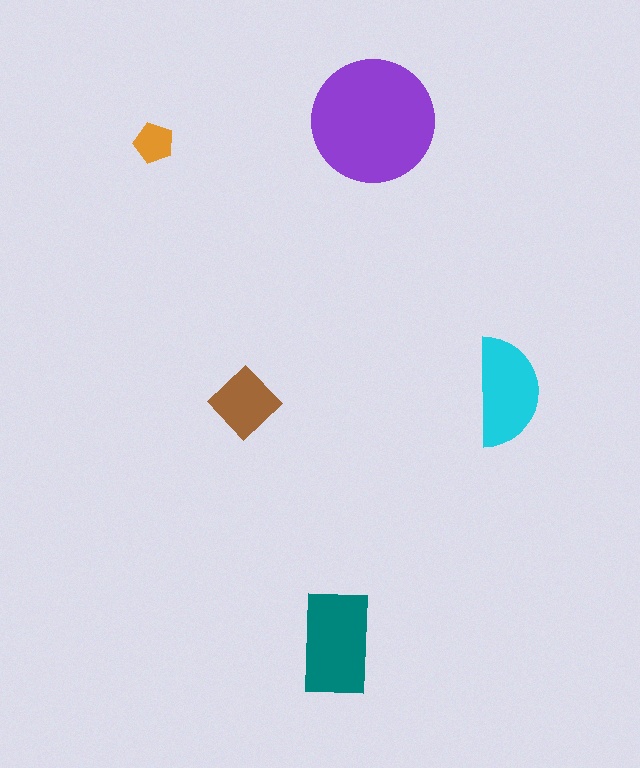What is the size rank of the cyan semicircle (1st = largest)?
3rd.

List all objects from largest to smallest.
The purple circle, the teal rectangle, the cyan semicircle, the brown diamond, the orange pentagon.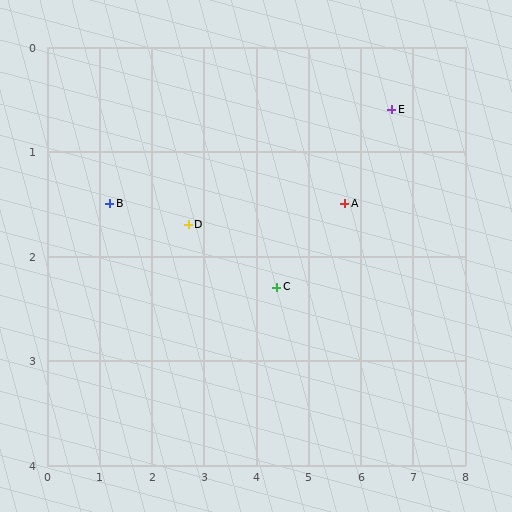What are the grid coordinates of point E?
Point E is at approximately (6.6, 0.6).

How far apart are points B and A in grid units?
Points B and A are about 4.5 grid units apart.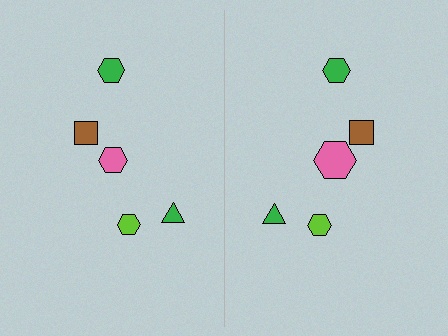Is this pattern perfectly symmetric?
No, the pattern is not perfectly symmetric. The pink hexagon on the right side has a different size than its mirror counterpart.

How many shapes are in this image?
There are 10 shapes in this image.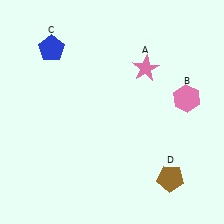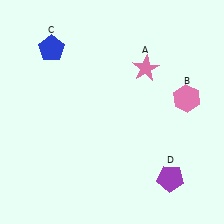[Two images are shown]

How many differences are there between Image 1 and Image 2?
There is 1 difference between the two images.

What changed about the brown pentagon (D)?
In Image 1, D is brown. In Image 2, it changed to purple.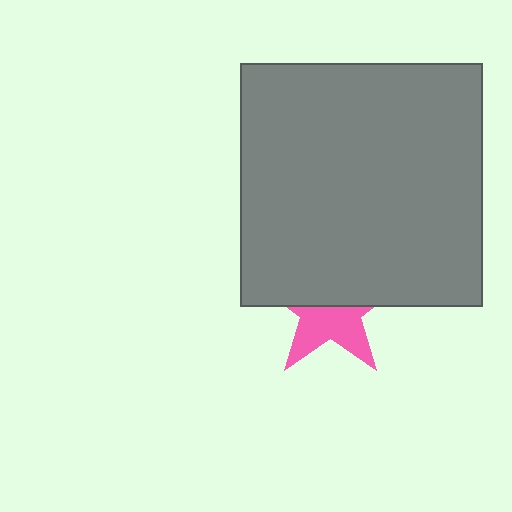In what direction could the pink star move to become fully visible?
The pink star could move down. That would shift it out from behind the gray square entirely.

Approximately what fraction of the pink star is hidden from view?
Roughly 54% of the pink star is hidden behind the gray square.